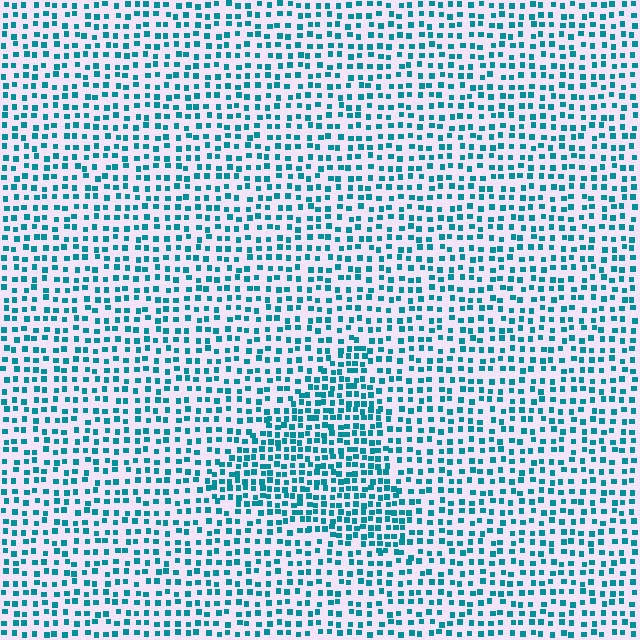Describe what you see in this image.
The image contains small teal elements arranged at two different densities. A triangle-shaped region is visible where the elements are more densely packed than the surrounding area.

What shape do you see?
I see a triangle.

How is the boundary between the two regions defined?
The boundary is defined by a change in element density (approximately 1.7x ratio). All elements are the same color, size, and shape.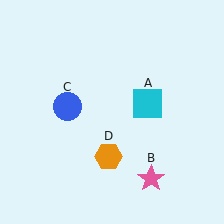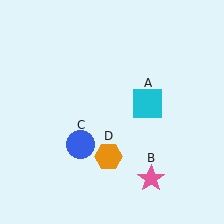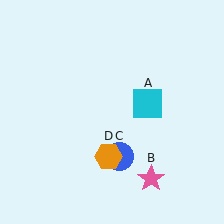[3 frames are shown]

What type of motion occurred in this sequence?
The blue circle (object C) rotated counterclockwise around the center of the scene.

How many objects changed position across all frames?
1 object changed position: blue circle (object C).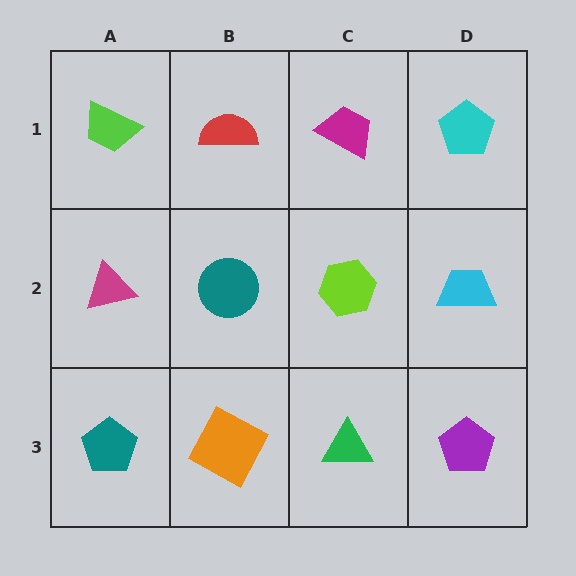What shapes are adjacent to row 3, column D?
A cyan trapezoid (row 2, column D), a green triangle (row 3, column C).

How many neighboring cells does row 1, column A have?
2.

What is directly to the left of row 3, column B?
A teal pentagon.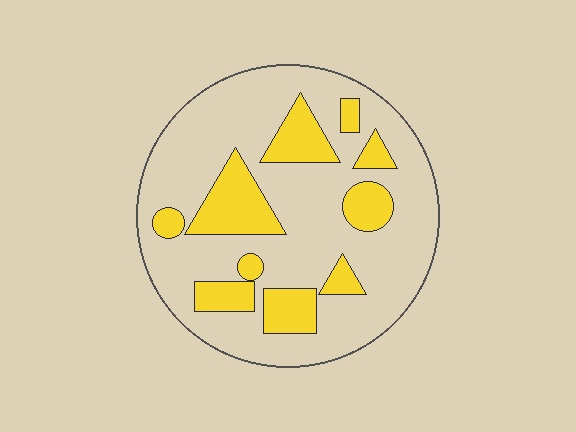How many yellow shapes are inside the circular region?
10.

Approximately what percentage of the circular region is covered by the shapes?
Approximately 25%.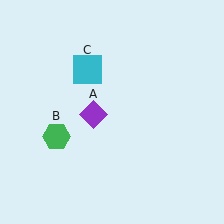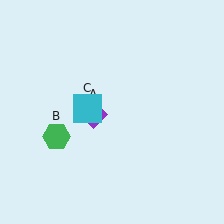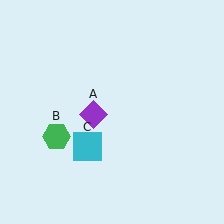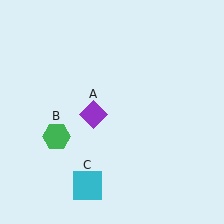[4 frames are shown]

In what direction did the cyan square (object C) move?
The cyan square (object C) moved down.